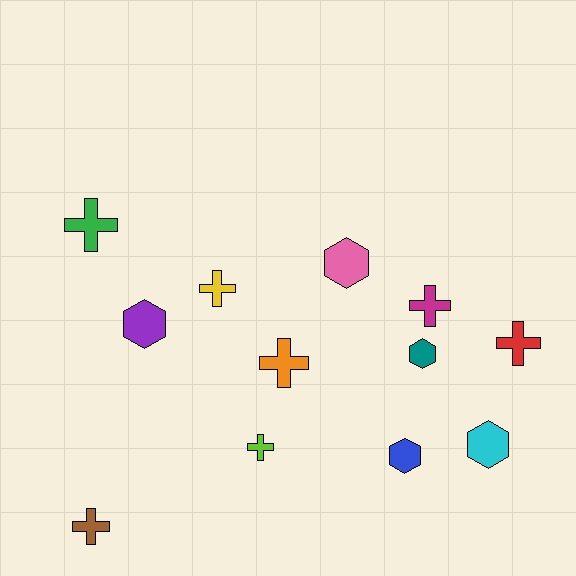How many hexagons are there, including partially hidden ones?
There are 5 hexagons.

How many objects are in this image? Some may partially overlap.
There are 12 objects.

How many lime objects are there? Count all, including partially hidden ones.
There is 1 lime object.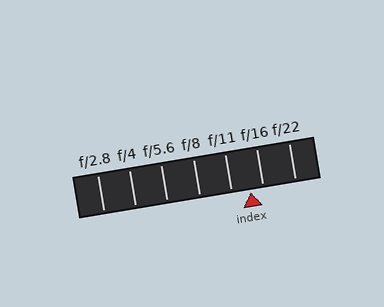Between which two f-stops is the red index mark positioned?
The index mark is between f/11 and f/16.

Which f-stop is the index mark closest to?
The index mark is closest to f/16.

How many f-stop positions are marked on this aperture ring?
There are 7 f-stop positions marked.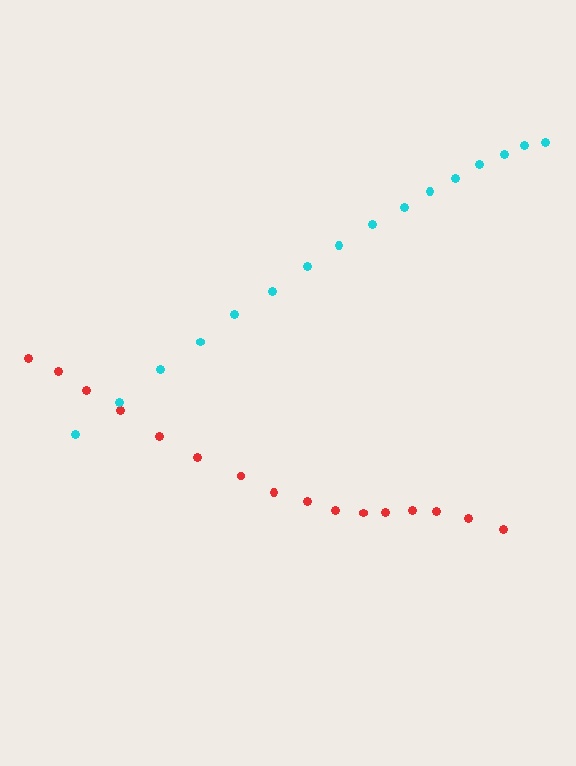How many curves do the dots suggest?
There are 2 distinct paths.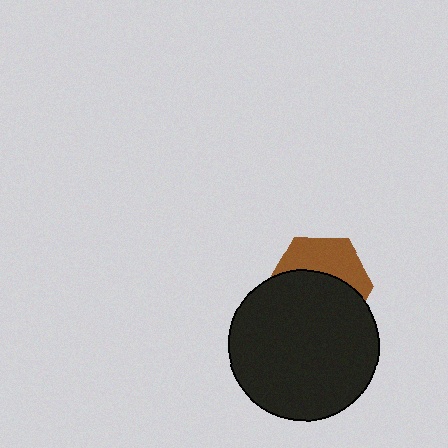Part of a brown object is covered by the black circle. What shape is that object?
It is a hexagon.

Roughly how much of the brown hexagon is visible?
A small part of it is visible (roughly 41%).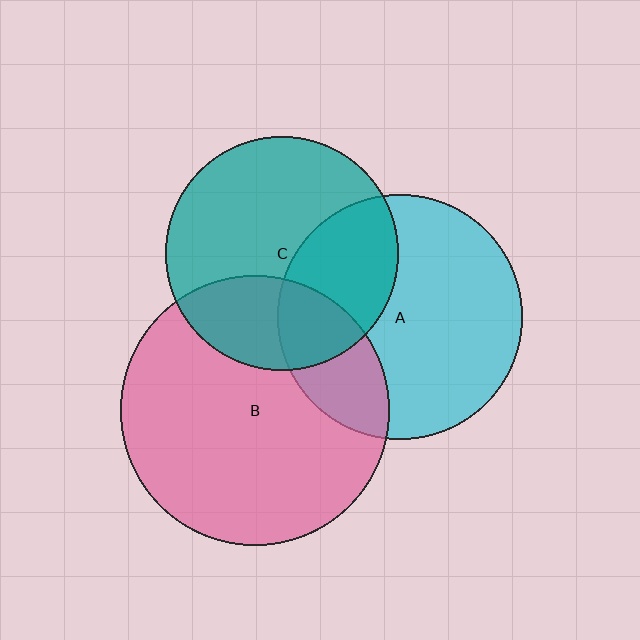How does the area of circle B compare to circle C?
Approximately 1.3 times.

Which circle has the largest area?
Circle B (pink).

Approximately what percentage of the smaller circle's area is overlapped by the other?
Approximately 35%.